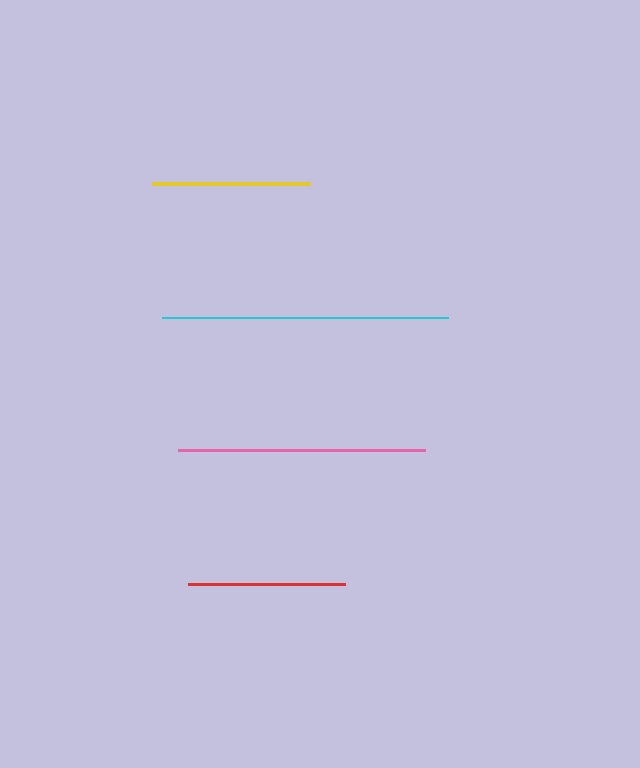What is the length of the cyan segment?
The cyan segment is approximately 287 pixels long.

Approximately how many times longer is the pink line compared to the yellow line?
The pink line is approximately 1.6 times the length of the yellow line.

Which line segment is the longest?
The cyan line is the longest at approximately 287 pixels.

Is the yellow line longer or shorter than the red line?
The yellow line is longer than the red line.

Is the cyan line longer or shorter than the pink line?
The cyan line is longer than the pink line.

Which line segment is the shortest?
The red line is the shortest at approximately 157 pixels.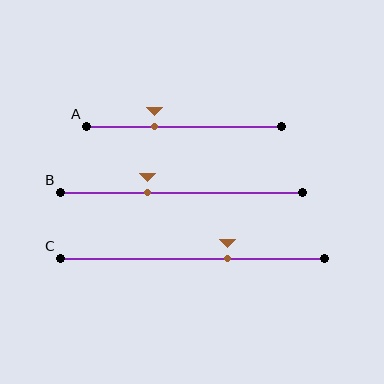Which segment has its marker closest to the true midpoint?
Segment C has its marker closest to the true midpoint.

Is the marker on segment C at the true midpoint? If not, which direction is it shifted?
No, the marker on segment C is shifted to the right by about 13% of the segment length.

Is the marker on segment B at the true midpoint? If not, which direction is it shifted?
No, the marker on segment B is shifted to the left by about 14% of the segment length.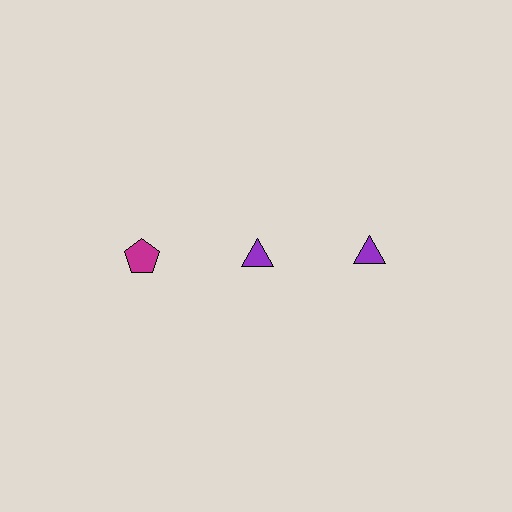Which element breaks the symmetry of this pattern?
The magenta pentagon in the top row, leftmost column breaks the symmetry. All other shapes are purple triangles.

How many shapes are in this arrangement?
There are 3 shapes arranged in a grid pattern.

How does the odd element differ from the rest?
It differs in both color (magenta instead of purple) and shape (pentagon instead of triangle).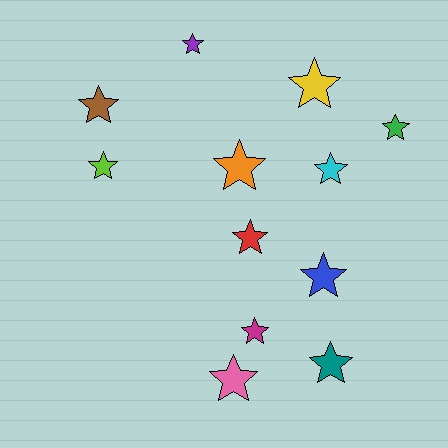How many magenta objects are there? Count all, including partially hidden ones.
There is 1 magenta object.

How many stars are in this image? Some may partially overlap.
There are 12 stars.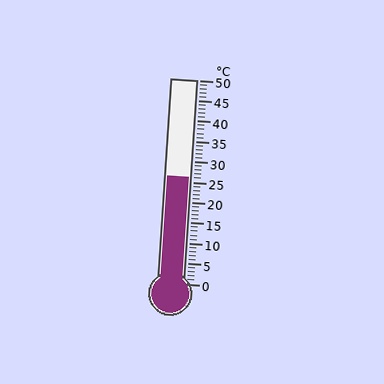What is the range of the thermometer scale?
The thermometer scale ranges from 0°C to 50°C.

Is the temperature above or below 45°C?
The temperature is below 45°C.